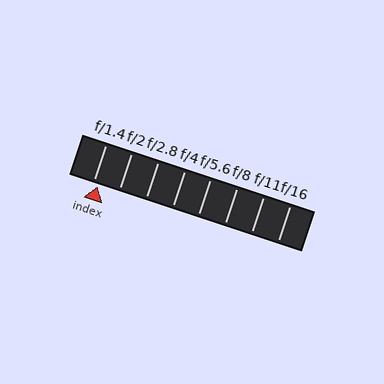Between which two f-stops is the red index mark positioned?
The index mark is between f/1.4 and f/2.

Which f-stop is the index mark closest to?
The index mark is closest to f/1.4.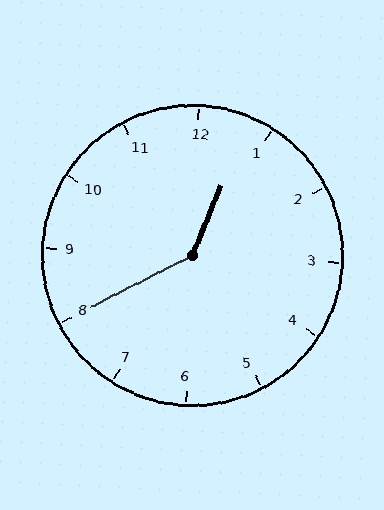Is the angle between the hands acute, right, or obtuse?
It is obtuse.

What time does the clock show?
12:40.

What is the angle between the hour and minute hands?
Approximately 140 degrees.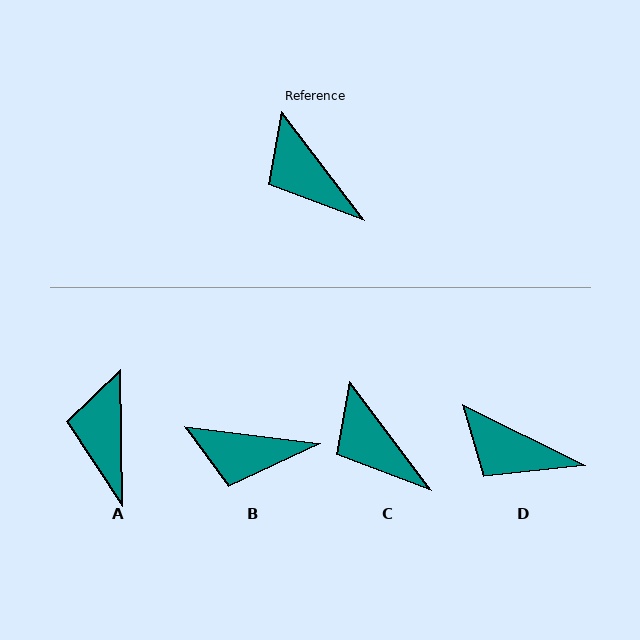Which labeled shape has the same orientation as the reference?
C.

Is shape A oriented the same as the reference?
No, it is off by about 36 degrees.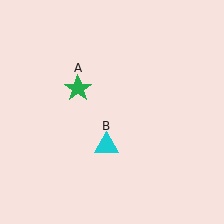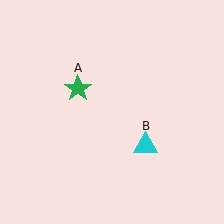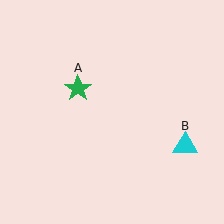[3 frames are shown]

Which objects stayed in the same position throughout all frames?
Green star (object A) remained stationary.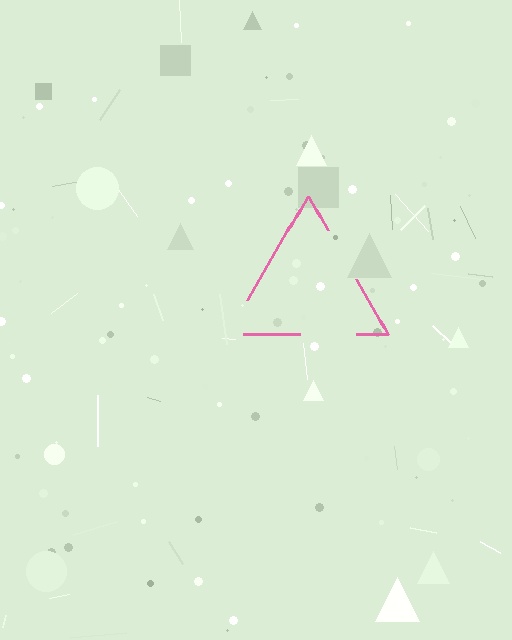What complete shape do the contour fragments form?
The contour fragments form a triangle.